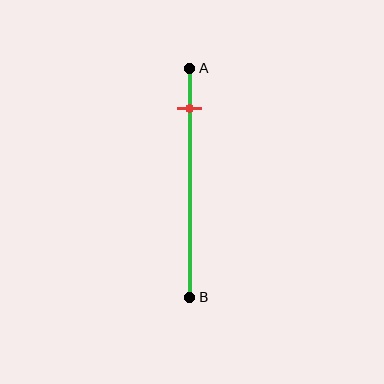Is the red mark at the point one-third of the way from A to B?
No, the mark is at about 20% from A, not at the 33% one-third point.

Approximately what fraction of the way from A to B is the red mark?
The red mark is approximately 20% of the way from A to B.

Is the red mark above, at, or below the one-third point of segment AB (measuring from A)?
The red mark is above the one-third point of segment AB.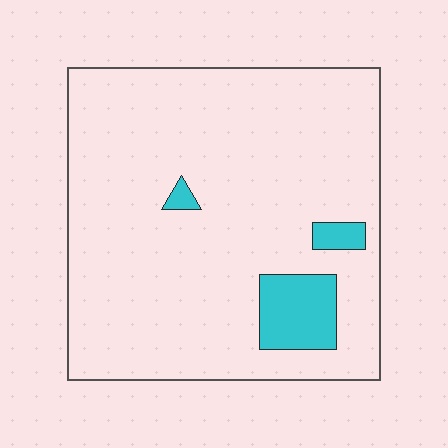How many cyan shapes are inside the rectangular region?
3.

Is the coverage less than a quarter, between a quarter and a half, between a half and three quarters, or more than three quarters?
Less than a quarter.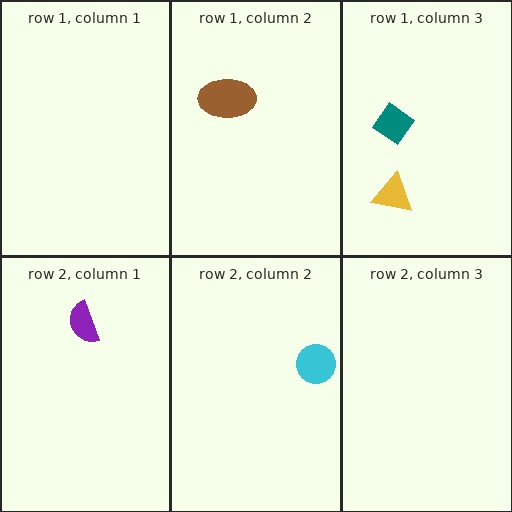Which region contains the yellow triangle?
The row 1, column 3 region.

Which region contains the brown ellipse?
The row 1, column 2 region.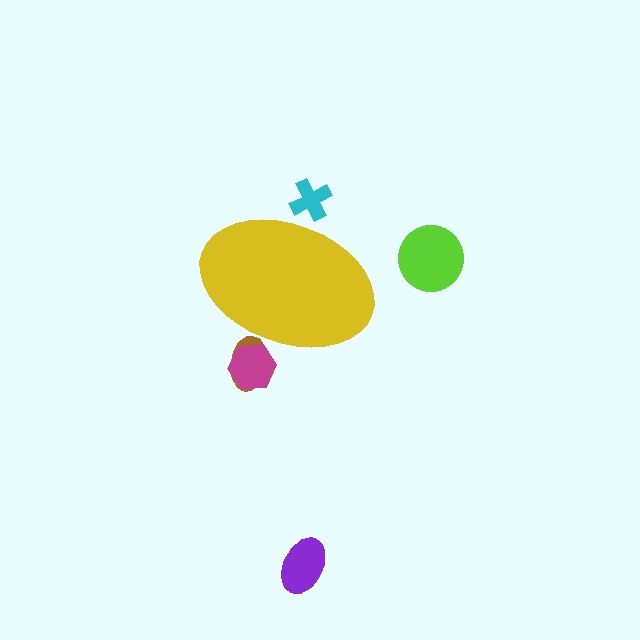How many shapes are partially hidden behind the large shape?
3 shapes are partially hidden.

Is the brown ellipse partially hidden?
Yes, the brown ellipse is partially hidden behind the yellow ellipse.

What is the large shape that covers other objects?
A yellow ellipse.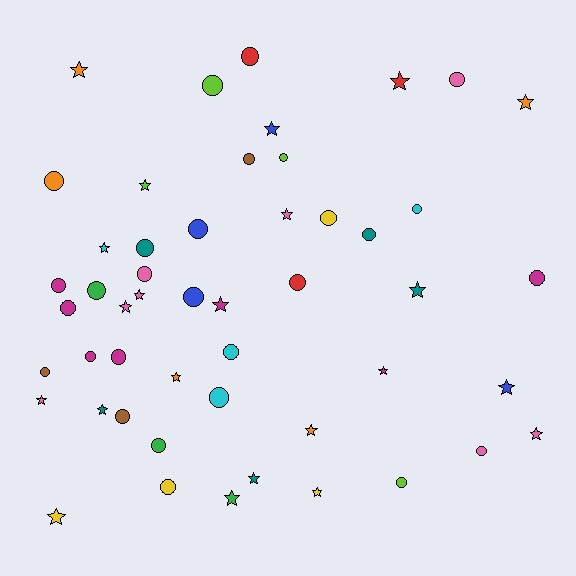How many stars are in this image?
There are 22 stars.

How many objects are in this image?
There are 50 objects.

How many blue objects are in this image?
There are 4 blue objects.